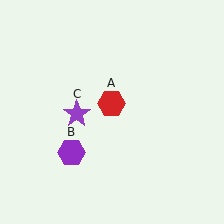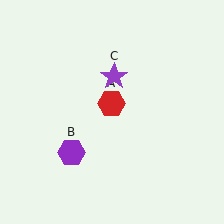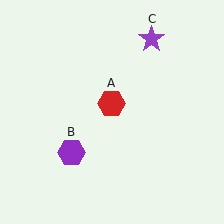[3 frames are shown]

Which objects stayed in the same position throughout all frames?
Red hexagon (object A) and purple hexagon (object B) remained stationary.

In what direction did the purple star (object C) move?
The purple star (object C) moved up and to the right.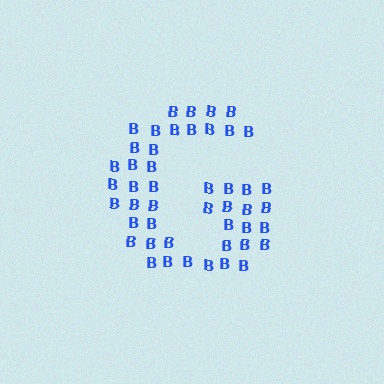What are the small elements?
The small elements are letter B's.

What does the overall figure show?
The overall figure shows the letter G.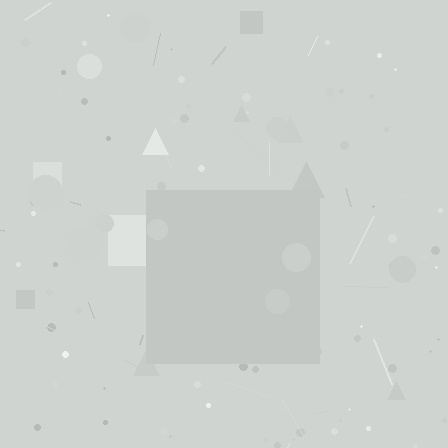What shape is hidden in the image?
A square is hidden in the image.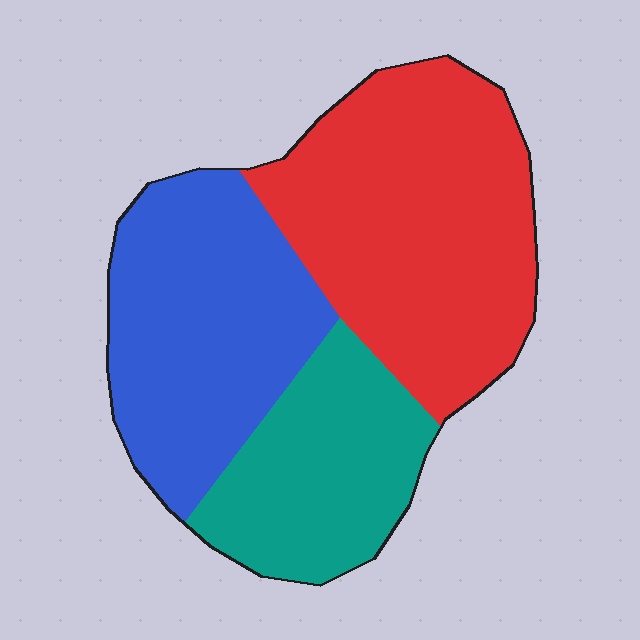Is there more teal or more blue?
Blue.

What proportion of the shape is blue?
Blue covers 33% of the shape.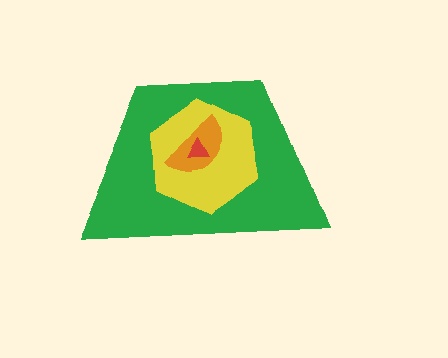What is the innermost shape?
The red triangle.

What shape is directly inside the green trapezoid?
The yellow hexagon.